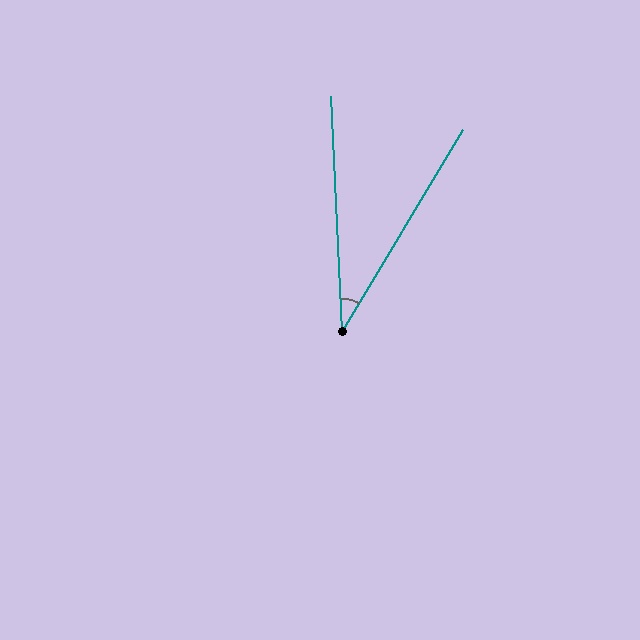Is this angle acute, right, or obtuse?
It is acute.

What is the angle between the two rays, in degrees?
Approximately 34 degrees.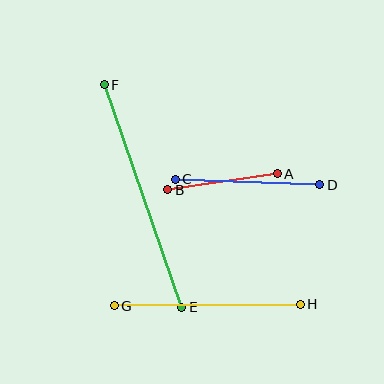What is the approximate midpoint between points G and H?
The midpoint is at approximately (207, 305) pixels.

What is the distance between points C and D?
The distance is approximately 145 pixels.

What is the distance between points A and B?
The distance is approximately 111 pixels.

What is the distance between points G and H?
The distance is approximately 186 pixels.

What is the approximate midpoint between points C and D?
The midpoint is at approximately (248, 182) pixels.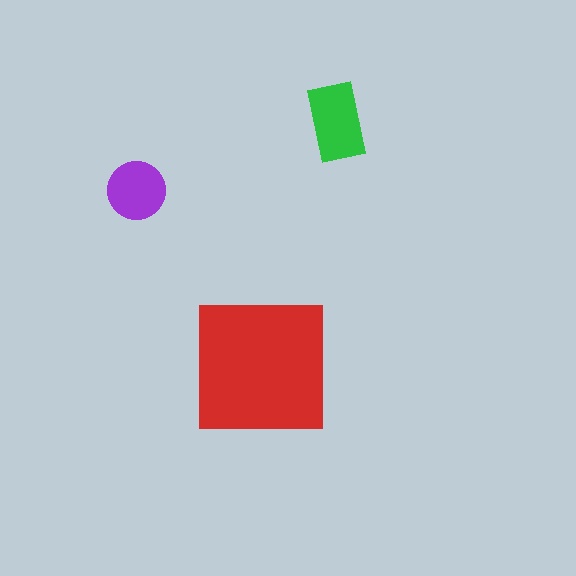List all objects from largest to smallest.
The red square, the green rectangle, the purple circle.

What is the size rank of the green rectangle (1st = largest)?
2nd.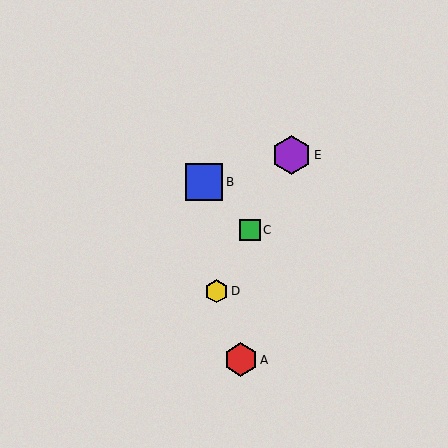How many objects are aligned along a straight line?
3 objects (C, D, E) are aligned along a straight line.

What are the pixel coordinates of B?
Object B is at (204, 182).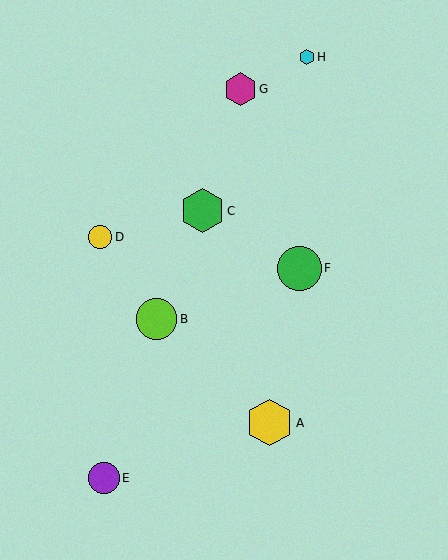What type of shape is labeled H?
Shape H is a cyan hexagon.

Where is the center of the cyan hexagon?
The center of the cyan hexagon is at (307, 57).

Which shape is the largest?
The yellow hexagon (labeled A) is the largest.